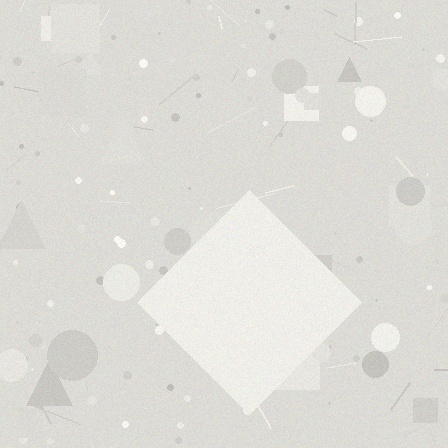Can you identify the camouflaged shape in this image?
The camouflaged shape is a diamond.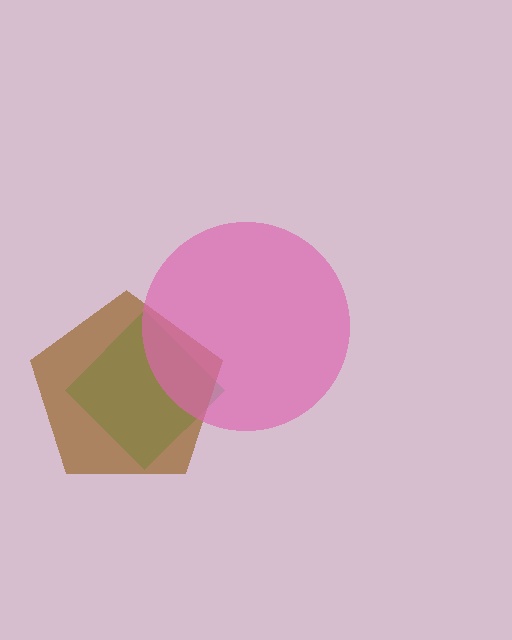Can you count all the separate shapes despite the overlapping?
Yes, there are 3 separate shapes.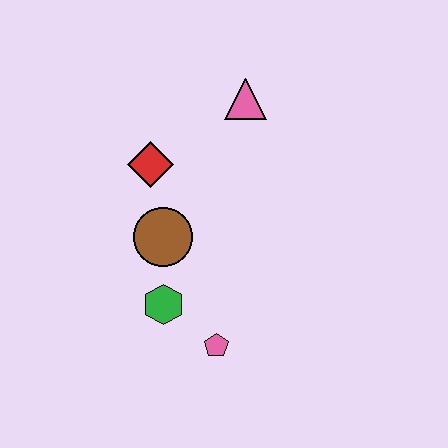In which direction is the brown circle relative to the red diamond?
The brown circle is below the red diamond.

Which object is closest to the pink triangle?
The red diamond is closest to the pink triangle.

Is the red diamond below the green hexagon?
No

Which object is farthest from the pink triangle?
The pink pentagon is farthest from the pink triangle.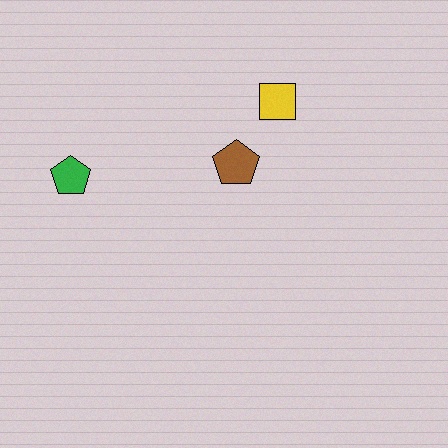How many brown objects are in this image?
There is 1 brown object.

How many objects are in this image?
There are 3 objects.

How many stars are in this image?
There are no stars.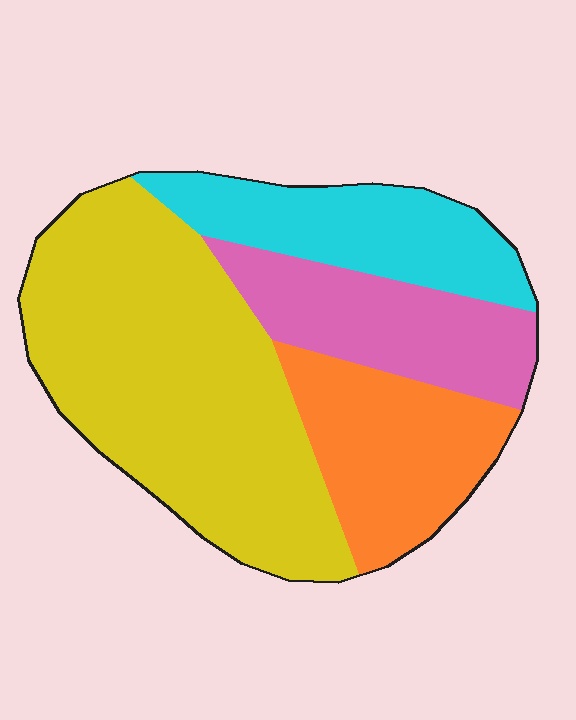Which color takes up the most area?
Yellow, at roughly 45%.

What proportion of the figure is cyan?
Cyan covers about 20% of the figure.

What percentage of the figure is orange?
Orange takes up between a sixth and a third of the figure.